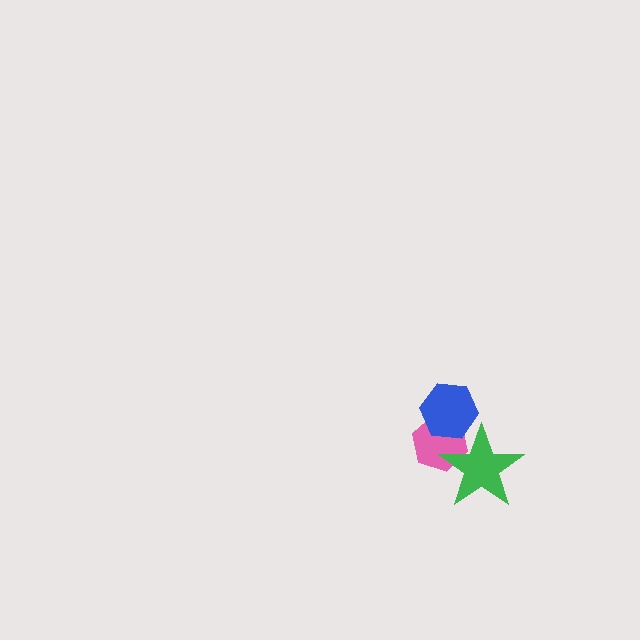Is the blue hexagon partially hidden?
No, no other shape covers it.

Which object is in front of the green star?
The blue hexagon is in front of the green star.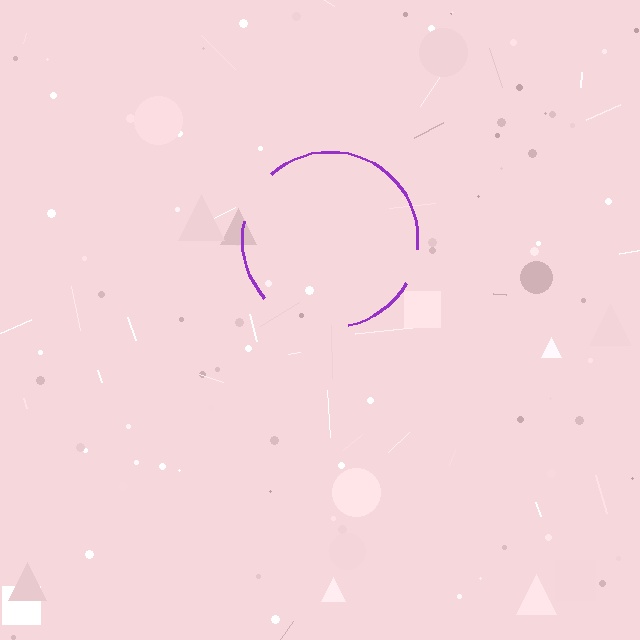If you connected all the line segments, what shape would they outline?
They would outline a circle.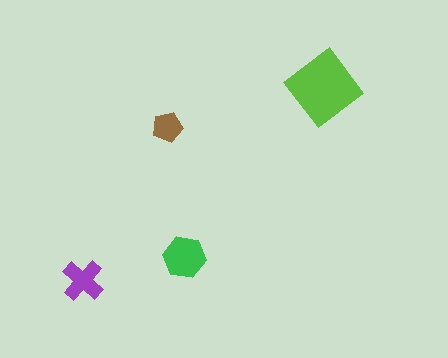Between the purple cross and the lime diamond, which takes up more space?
The lime diamond.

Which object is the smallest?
The brown pentagon.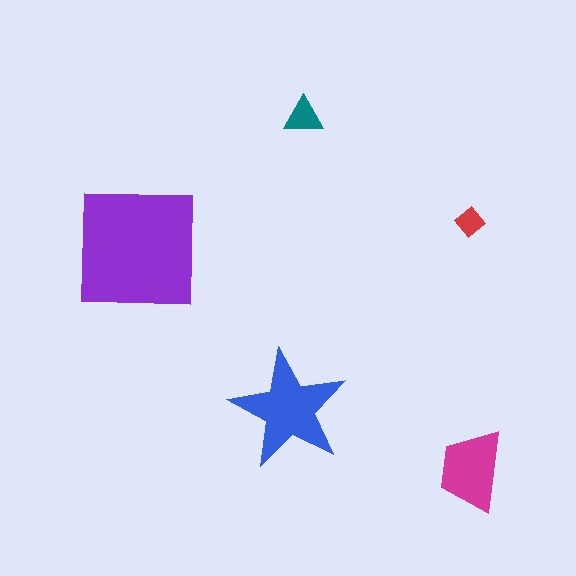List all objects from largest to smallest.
The purple square, the blue star, the magenta trapezoid, the teal triangle, the red diamond.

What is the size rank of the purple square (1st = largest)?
1st.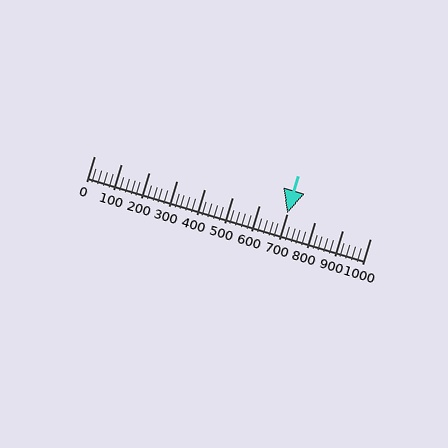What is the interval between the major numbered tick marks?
The major tick marks are spaced 100 units apart.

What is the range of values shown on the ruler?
The ruler shows values from 0 to 1000.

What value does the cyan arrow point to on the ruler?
The cyan arrow points to approximately 700.